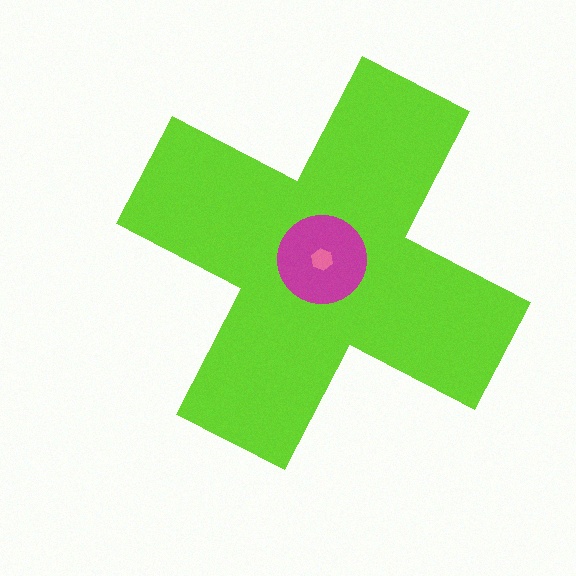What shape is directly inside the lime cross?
The magenta circle.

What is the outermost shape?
The lime cross.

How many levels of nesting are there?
3.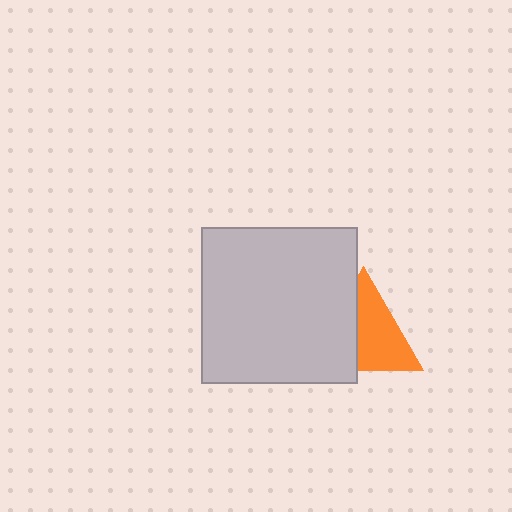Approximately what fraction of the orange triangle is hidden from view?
Roughly 41% of the orange triangle is hidden behind the light gray square.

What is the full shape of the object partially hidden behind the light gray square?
The partially hidden object is an orange triangle.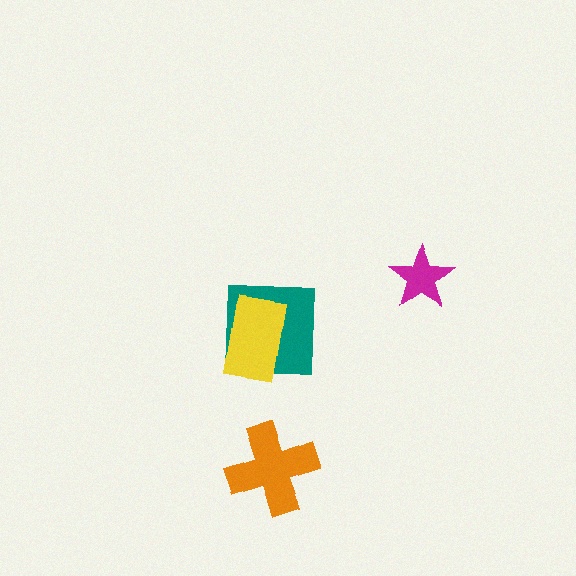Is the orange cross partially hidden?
No, no other shape covers it.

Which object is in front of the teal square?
The yellow rectangle is in front of the teal square.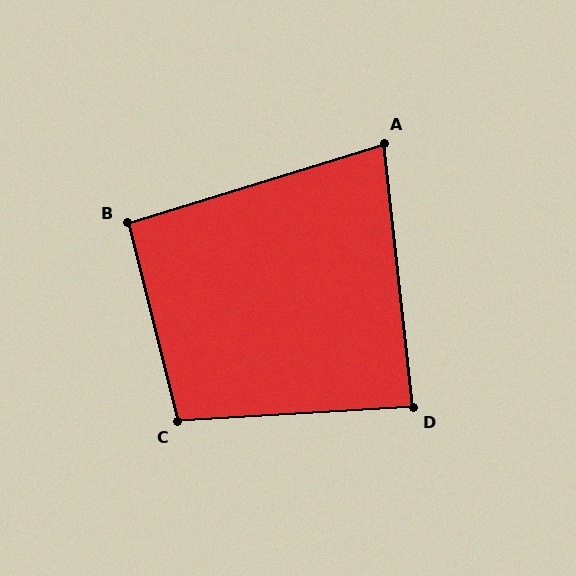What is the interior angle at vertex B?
Approximately 93 degrees (approximately right).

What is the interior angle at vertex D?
Approximately 87 degrees (approximately right).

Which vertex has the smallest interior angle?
A, at approximately 79 degrees.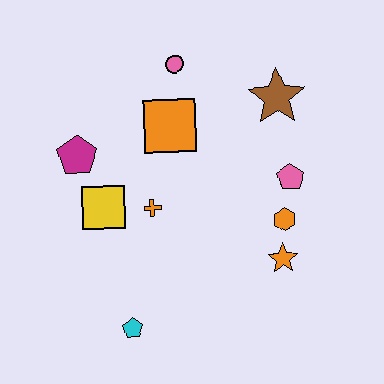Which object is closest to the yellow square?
The orange cross is closest to the yellow square.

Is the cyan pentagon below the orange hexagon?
Yes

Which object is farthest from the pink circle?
The cyan pentagon is farthest from the pink circle.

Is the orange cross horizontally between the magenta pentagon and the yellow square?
No